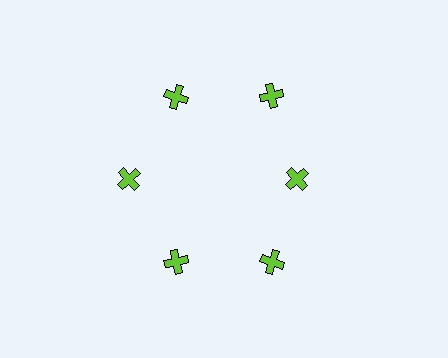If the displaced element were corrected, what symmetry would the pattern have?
It would have 6-fold rotational symmetry — the pattern would map onto itself every 60 degrees.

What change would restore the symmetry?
The symmetry would be restored by moving it outward, back onto the ring so that all 6 crosses sit at equal angles and equal distance from the center.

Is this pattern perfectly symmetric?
No. The 6 lime crosses are arranged in a ring, but one element near the 3 o'clock position is pulled inward toward the center, breaking the 6-fold rotational symmetry.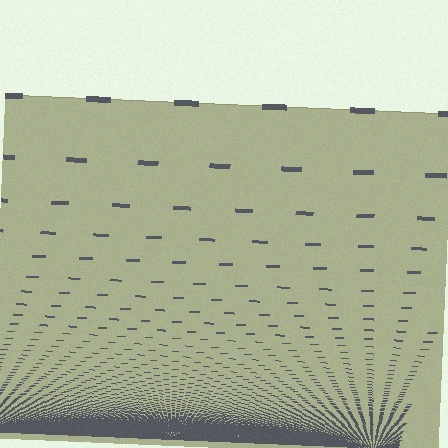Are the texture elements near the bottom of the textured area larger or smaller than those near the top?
Smaller. The gradient is inverted — elements near the bottom are smaller and denser.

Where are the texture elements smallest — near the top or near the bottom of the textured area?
Near the bottom.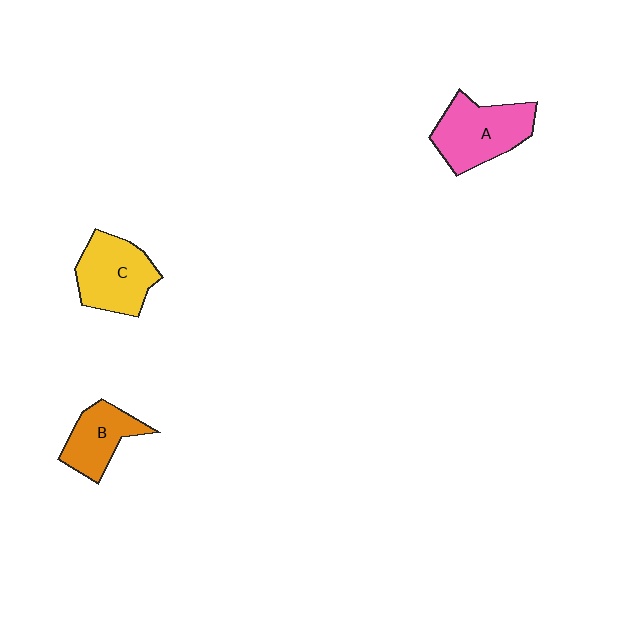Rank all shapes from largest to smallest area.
From largest to smallest: A (pink), C (yellow), B (orange).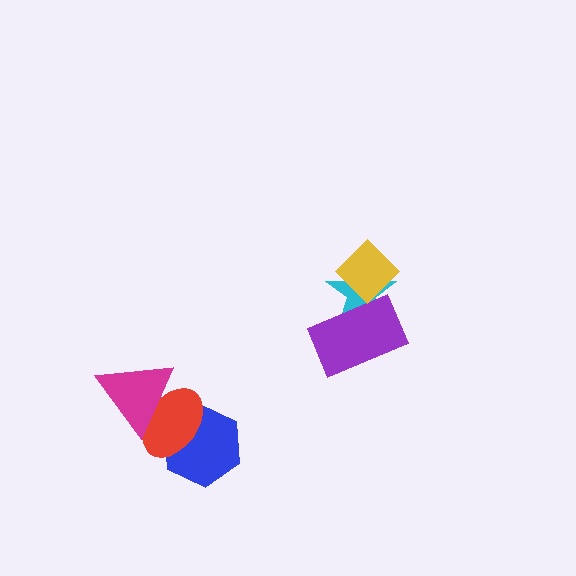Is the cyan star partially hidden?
Yes, it is partially covered by another shape.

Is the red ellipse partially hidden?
Yes, it is partially covered by another shape.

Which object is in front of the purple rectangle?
The yellow diamond is in front of the purple rectangle.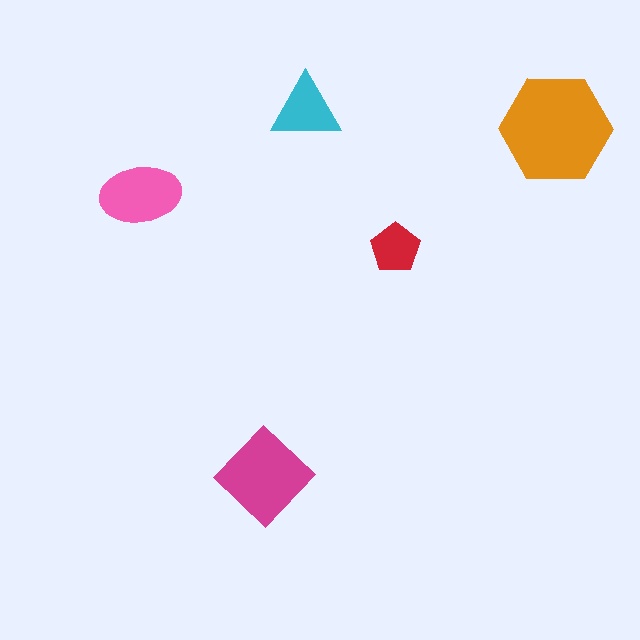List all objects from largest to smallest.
The orange hexagon, the magenta diamond, the pink ellipse, the cyan triangle, the red pentagon.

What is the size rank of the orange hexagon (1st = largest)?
1st.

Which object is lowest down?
The magenta diamond is bottommost.